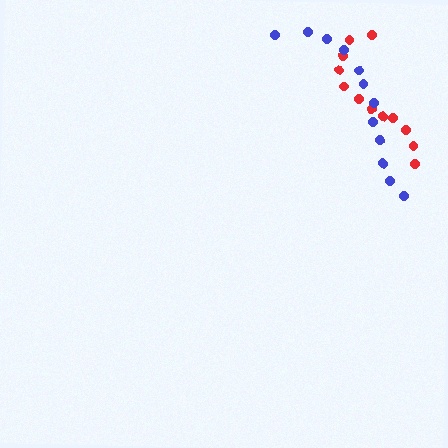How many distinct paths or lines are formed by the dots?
There are 2 distinct paths.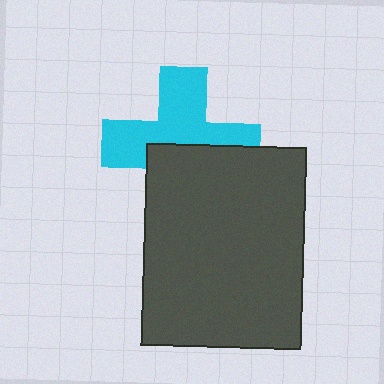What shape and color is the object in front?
The object in front is a dark gray rectangle.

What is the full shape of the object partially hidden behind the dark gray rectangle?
The partially hidden object is a cyan cross.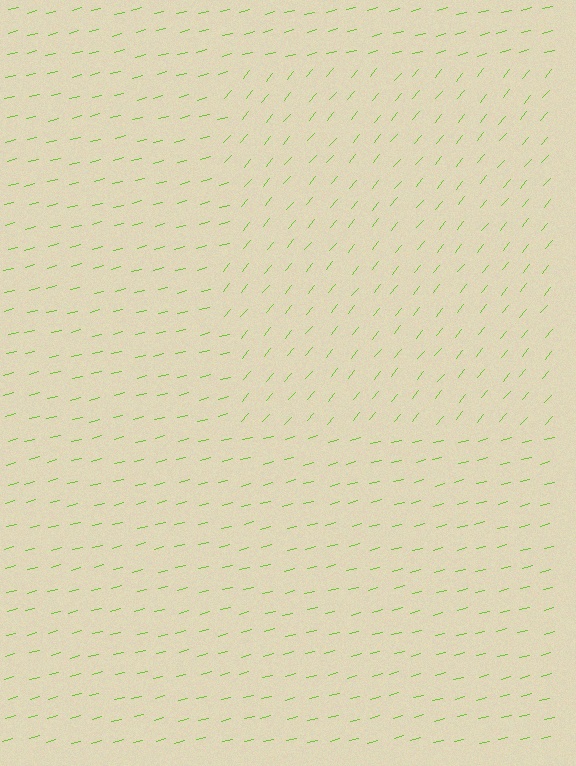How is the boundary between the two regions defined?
The boundary is defined purely by a change in line orientation (approximately 36 degrees difference). All lines are the same color and thickness.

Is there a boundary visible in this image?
Yes, there is a texture boundary formed by a change in line orientation.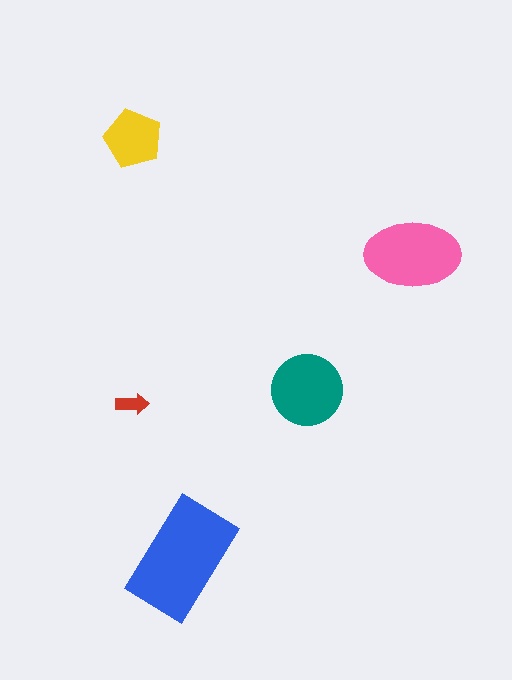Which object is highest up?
The yellow pentagon is topmost.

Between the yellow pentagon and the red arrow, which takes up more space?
The yellow pentagon.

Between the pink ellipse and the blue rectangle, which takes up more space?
The blue rectangle.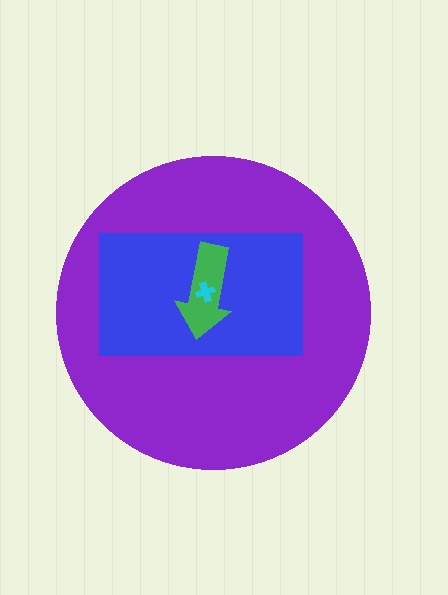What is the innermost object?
The cyan cross.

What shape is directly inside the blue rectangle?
The green arrow.